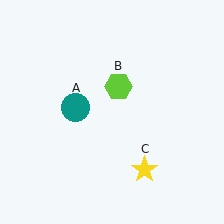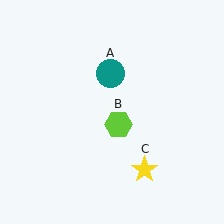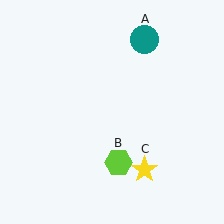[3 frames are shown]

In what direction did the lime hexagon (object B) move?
The lime hexagon (object B) moved down.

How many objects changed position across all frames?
2 objects changed position: teal circle (object A), lime hexagon (object B).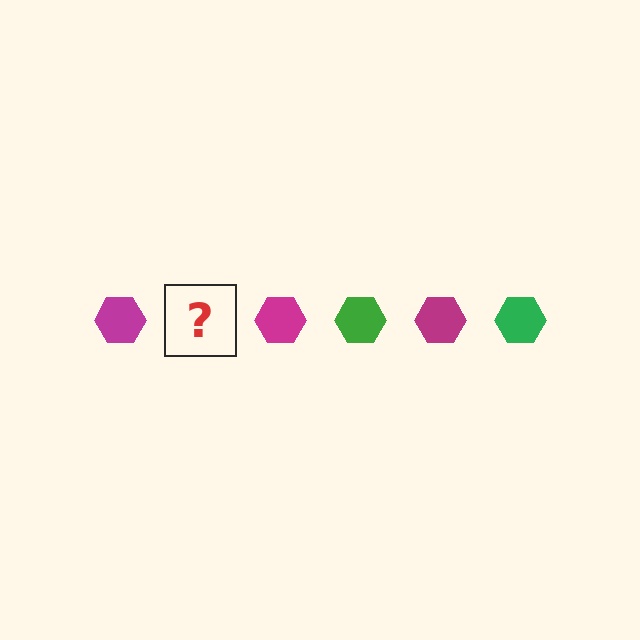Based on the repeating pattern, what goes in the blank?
The blank should be a green hexagon.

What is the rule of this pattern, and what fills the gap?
The rule is that the pattern cycles through magenta, green hexagons. The gap should be filled with a green hexagon.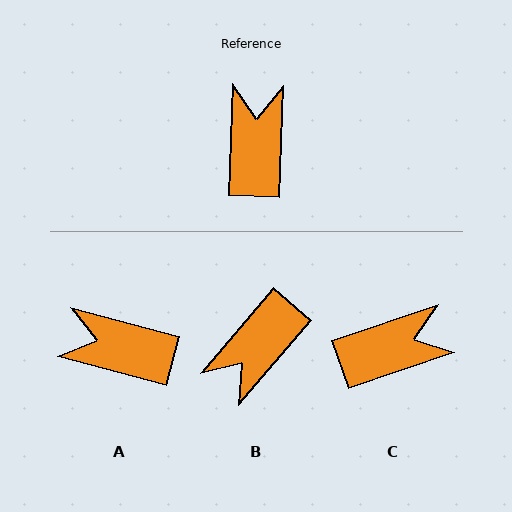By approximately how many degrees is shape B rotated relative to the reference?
Approximately 142 degrees counter-clockwise.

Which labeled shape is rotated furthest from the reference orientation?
B, about 142 degrees away.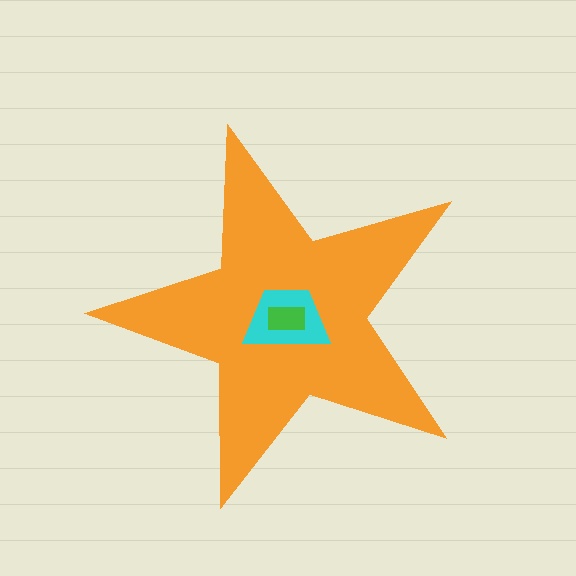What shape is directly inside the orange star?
The cyan trapezoid.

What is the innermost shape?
The green rectangle.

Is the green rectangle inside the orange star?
Yes.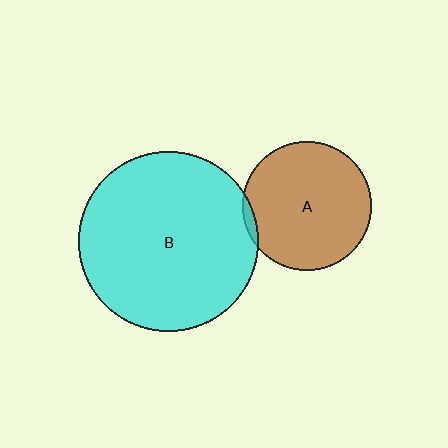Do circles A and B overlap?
Yes.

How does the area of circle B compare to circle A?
Approximately 1.9 times.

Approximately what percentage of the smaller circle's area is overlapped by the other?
Approximately 5%.